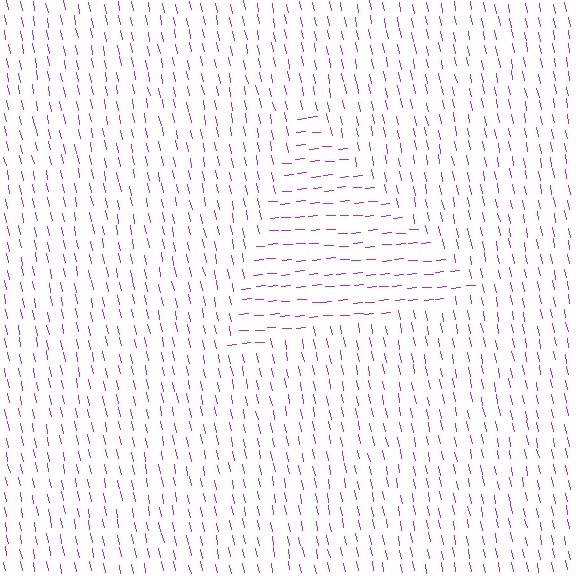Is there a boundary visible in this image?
Yes, there is a texture boundary formed by a change in line orientation.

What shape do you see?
I see a triangle.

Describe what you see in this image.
The image is filled with small purple line segments. A triangle region in the image has lines oriented differently from the surrounding lines, creating a visible texture boundary.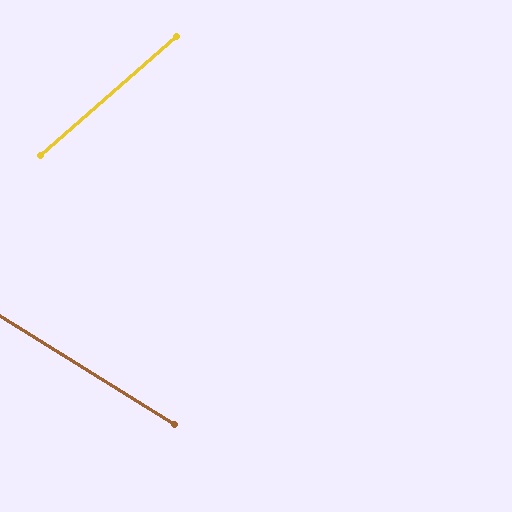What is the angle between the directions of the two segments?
Approximately 73 degrees.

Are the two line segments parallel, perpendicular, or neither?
Neither parallel nor perpendicular — they differ by about 73°.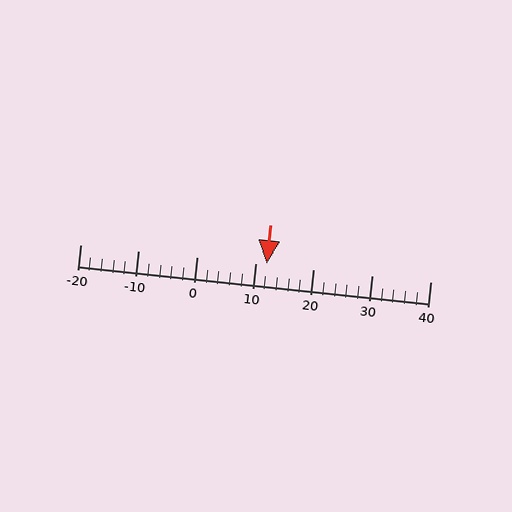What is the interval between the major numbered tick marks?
The major tick marks are spaced 10 units apart.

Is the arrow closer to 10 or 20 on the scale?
The arrow is closer to 10.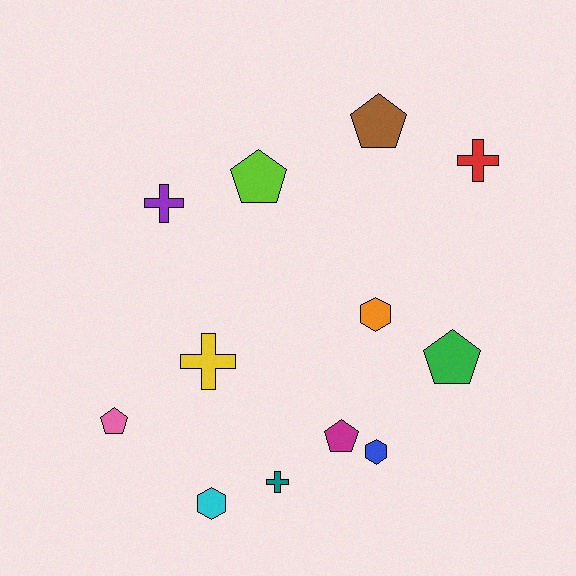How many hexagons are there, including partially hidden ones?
There are 3 hexagons.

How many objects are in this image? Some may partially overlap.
There are 12 objects.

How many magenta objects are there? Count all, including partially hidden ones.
There is 1 magenta object.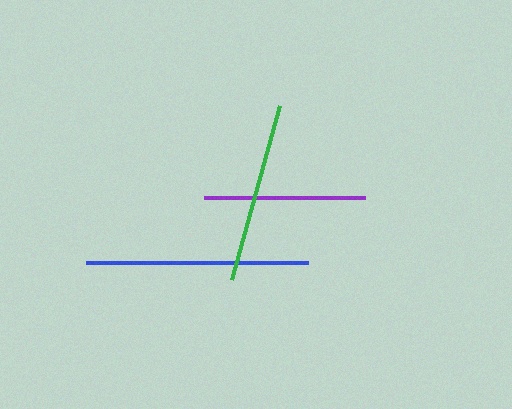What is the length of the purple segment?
The purple segment is approximately 161 pixels long.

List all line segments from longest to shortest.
From longest to shortest: blue, green, purple.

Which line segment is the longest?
The blue line is the longest at approximately 222 pixels.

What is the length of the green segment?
The green segment is approximately 181 pixels long.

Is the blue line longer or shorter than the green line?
The blue line is longer than the green line.